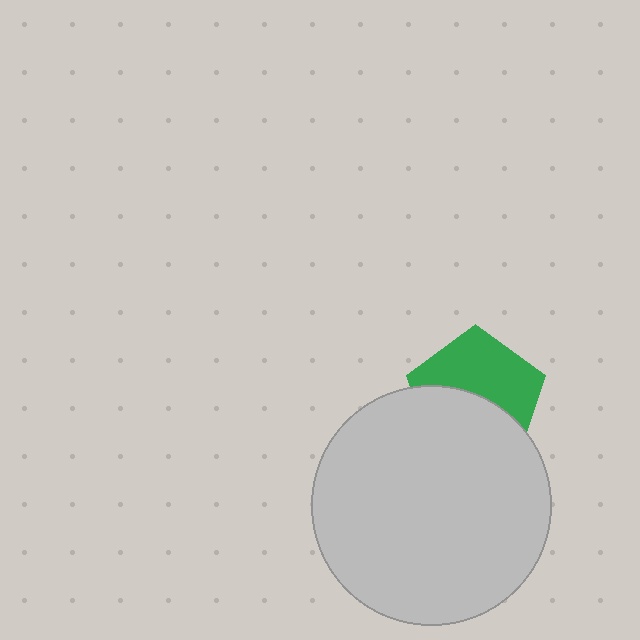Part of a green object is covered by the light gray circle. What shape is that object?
It is a pentagon.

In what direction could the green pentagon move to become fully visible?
The green pentagon could move up. That would shift it out from behind the light gray circle entirely.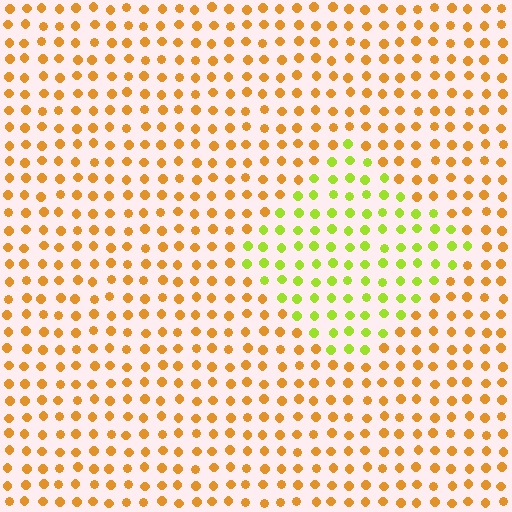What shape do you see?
I see a diamond.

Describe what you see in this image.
The image is filled with small orange elements in a uniform arrangement. A diamond-shaped region is visible where the elements are tinted to a slightly different hue, forming a subtle color boundary.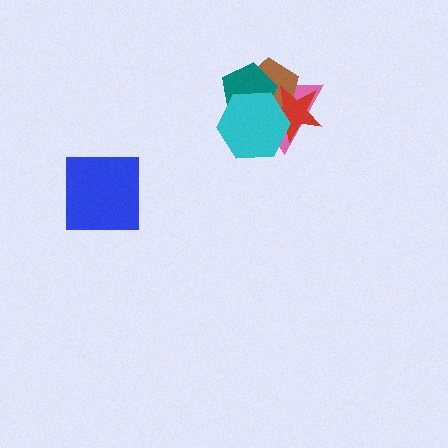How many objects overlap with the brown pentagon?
4 objects overlap with the brown pentagon.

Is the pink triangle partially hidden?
Yes, it is partially covered by another shape.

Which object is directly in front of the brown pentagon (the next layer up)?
The red star is directly in front of the brown pentagon.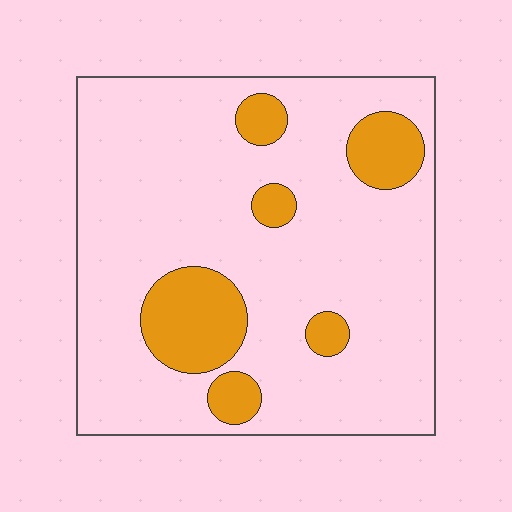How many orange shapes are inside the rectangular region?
6.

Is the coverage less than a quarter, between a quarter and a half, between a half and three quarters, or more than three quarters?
Less than a quarter.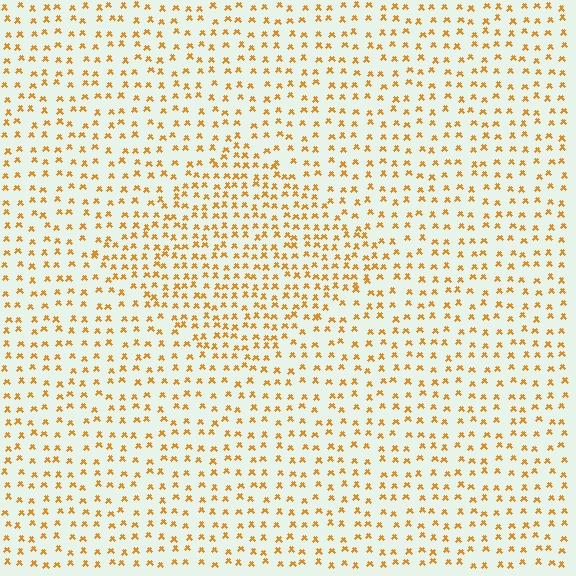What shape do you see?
I see a diamond.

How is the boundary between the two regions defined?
The boundary is defined by a change in element density (approximately 1.7x ratio). All elements are the same color, size, and shape.